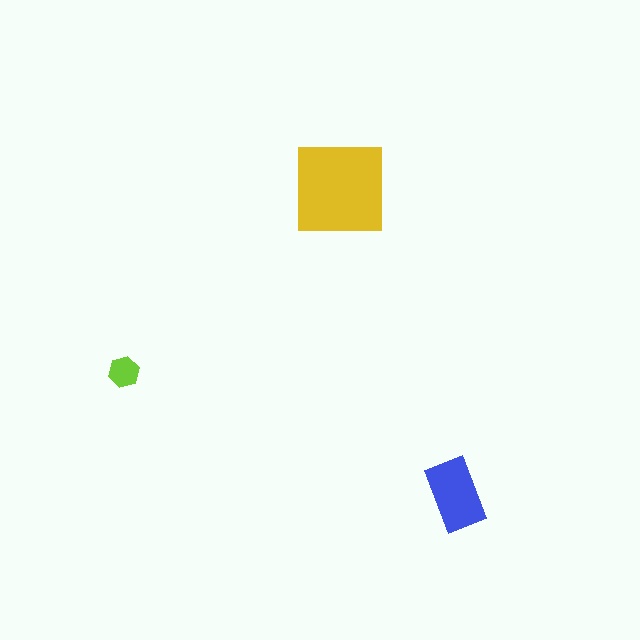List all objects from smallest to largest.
The lime hexagon, the blue rectangle, the yellow square.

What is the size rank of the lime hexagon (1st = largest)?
3rd.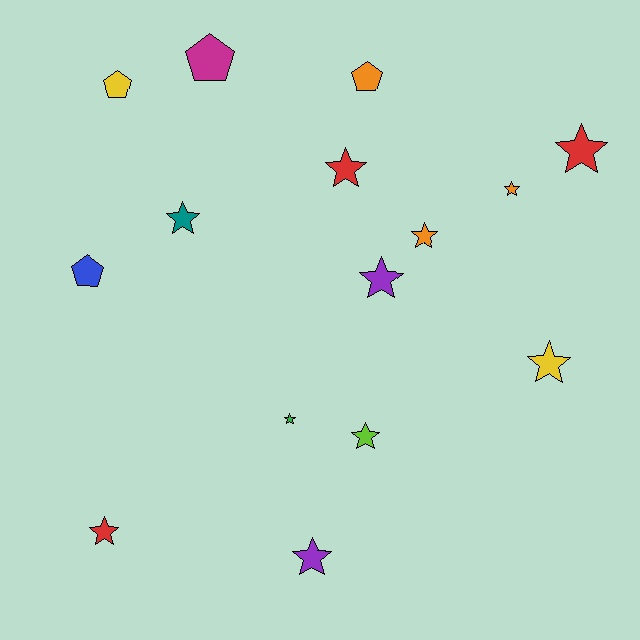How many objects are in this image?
There are 15 objects.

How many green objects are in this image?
There is 1 green object.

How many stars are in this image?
There are 11 stars.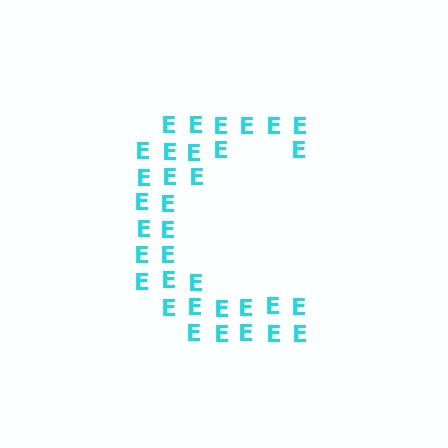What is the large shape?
The large shape is the letter C.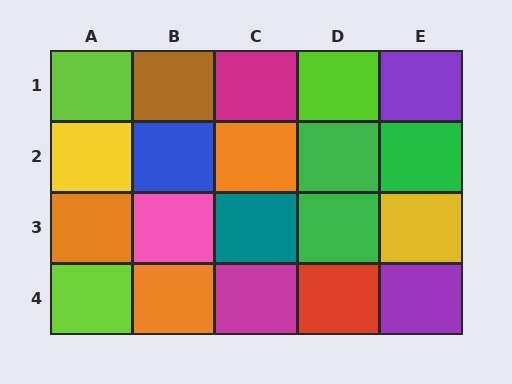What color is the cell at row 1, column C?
Magenta.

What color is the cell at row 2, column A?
Yellow.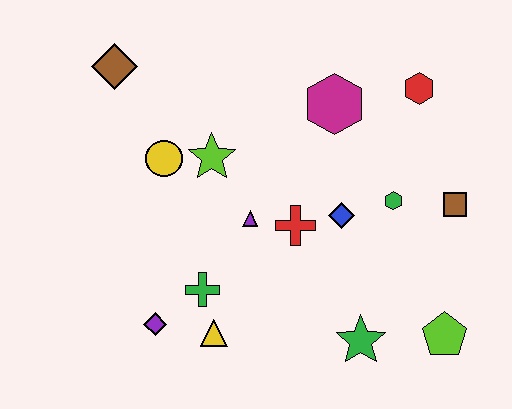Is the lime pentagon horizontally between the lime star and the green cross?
No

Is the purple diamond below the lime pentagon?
No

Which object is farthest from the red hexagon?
The purple diamond is farthest from the red hexagon.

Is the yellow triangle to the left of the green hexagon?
Yes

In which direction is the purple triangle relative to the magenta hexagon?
The purple triangle is below the magenta hexagon.